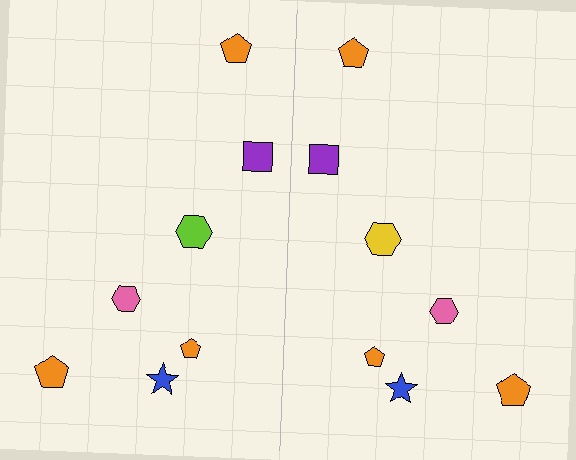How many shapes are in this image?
There are 14 shapes in this image.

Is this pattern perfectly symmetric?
No, the pattern is not perfectly symmetric. The yellow hexagon on the right side breaks the symmetry — its mirror counterpart is lime.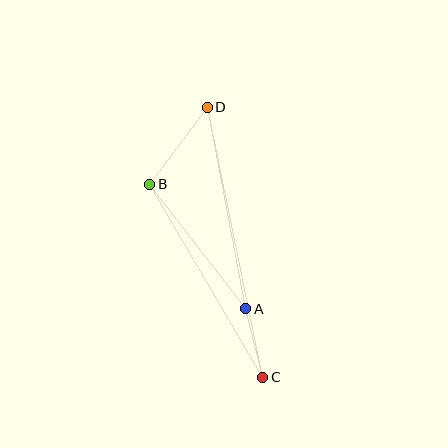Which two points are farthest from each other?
Points C and D are farthest from each other.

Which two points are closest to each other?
Points A and C are closest to each other.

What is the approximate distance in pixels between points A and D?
The distance between A and D is approximately 205 pixels.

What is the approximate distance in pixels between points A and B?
The distance between A and B is approximately 157 pixels.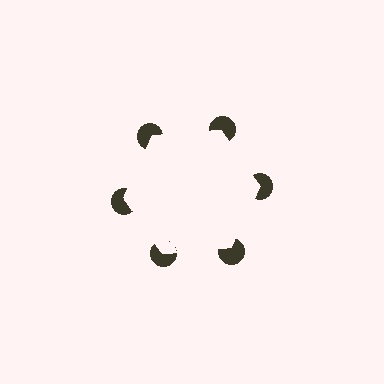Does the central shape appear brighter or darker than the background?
It typically appears slightly brighter than the background, even though no actual brightness change is drawn.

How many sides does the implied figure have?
6 sides.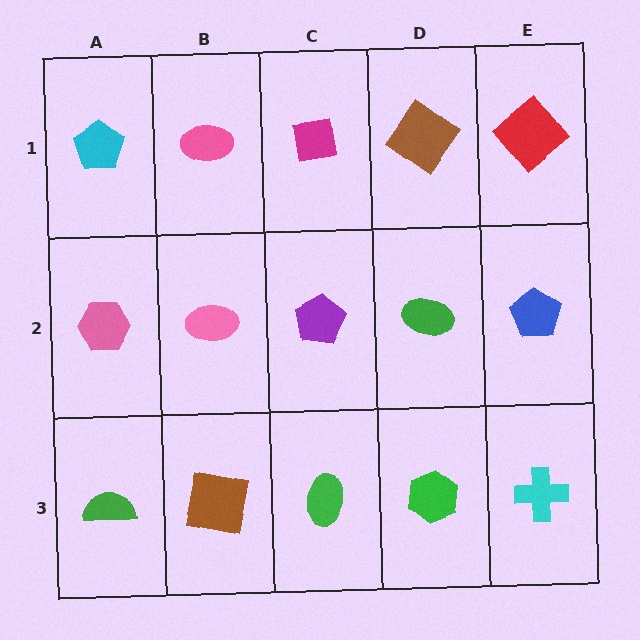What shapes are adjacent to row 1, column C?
A purple pentagon (row 2, column C), a pink ellipse (row 1, column B), a brown diamond (row 1, column D).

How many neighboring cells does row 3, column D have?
3.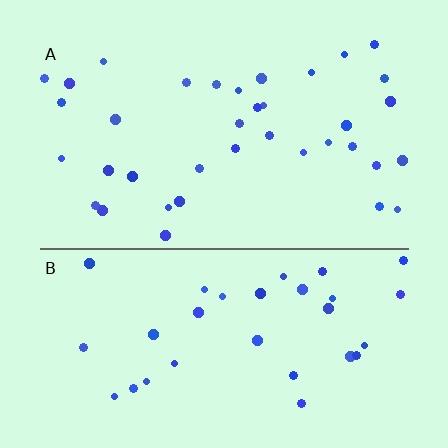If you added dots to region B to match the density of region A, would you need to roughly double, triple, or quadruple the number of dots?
Approximately double.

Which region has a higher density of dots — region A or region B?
A (the top).